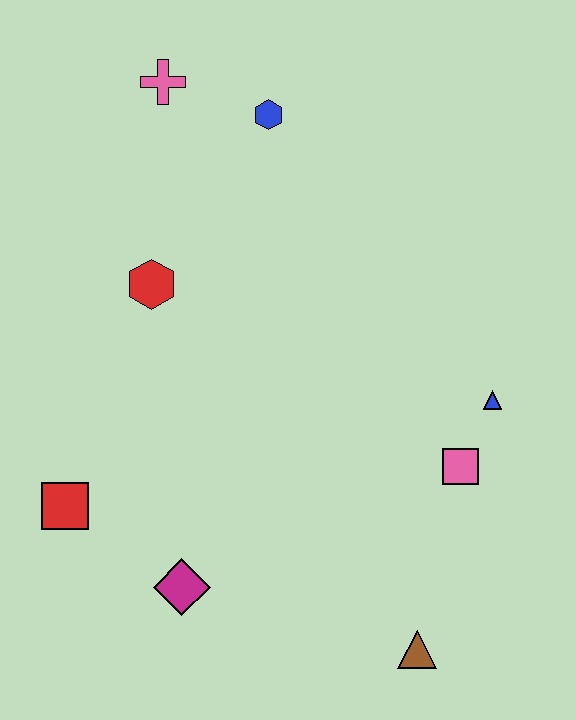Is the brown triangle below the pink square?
Yes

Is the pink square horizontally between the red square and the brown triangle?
No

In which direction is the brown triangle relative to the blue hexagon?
The brown triangle is below the blue hexagon.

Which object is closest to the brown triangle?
The pink square is closest to the brown triangle.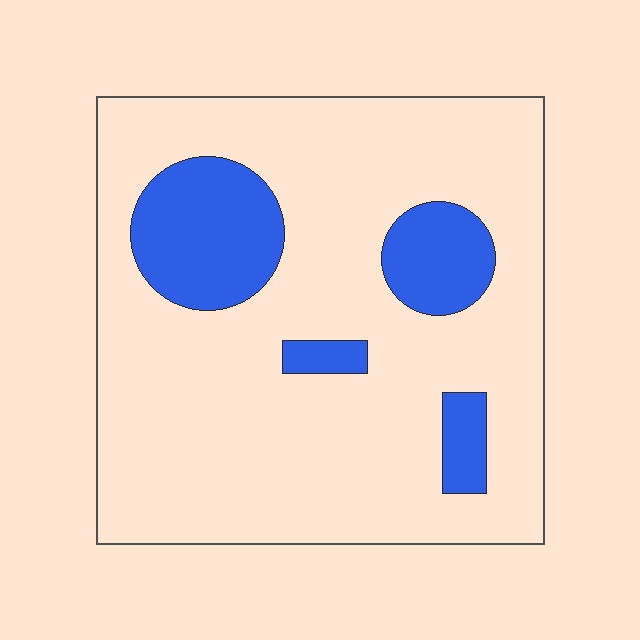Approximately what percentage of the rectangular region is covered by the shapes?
Approximately 20%.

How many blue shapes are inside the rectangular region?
4.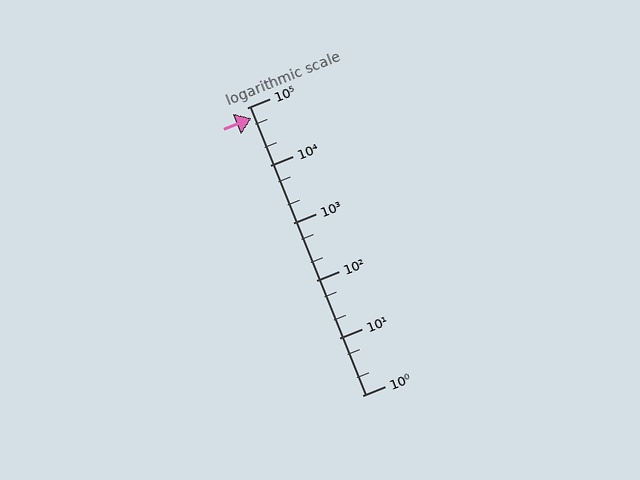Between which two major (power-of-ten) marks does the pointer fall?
The pointer is between 10000 and 100000.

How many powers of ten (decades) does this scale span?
The scale spans 5 decades, from 1 to 100000.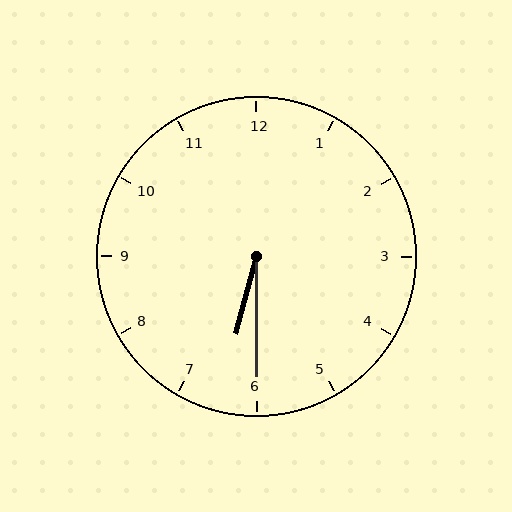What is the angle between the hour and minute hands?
Approximately 15 degrees.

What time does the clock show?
6:30.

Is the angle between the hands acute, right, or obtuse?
It is acute.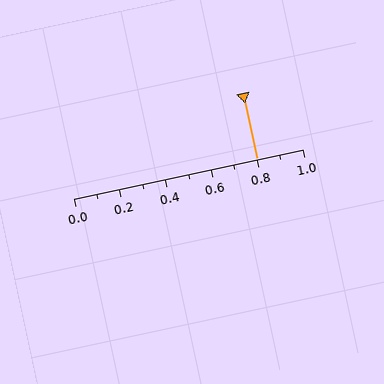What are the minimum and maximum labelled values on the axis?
The axis runs from 0.0 to 1.0.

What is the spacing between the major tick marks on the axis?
The major ticks are spaced 0.2 apart.